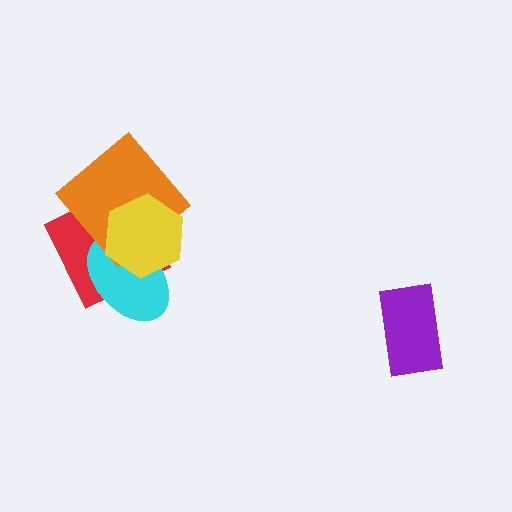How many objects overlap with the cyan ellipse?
3 objects overlap with the cyan ellipse.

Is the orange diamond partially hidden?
Yes, it is partially covered by another shape.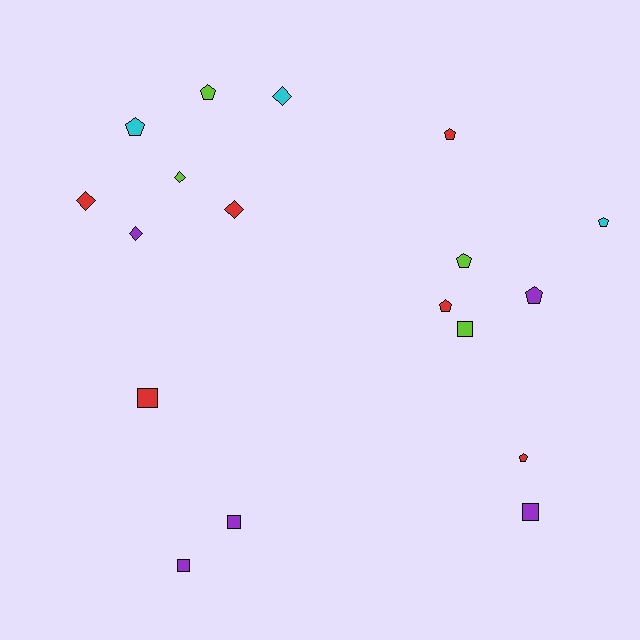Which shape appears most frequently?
Pentagon, with 8 objects.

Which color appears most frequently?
Red, with 6 objects.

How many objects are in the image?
There are 18 objects.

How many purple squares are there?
There are 3 purple squares.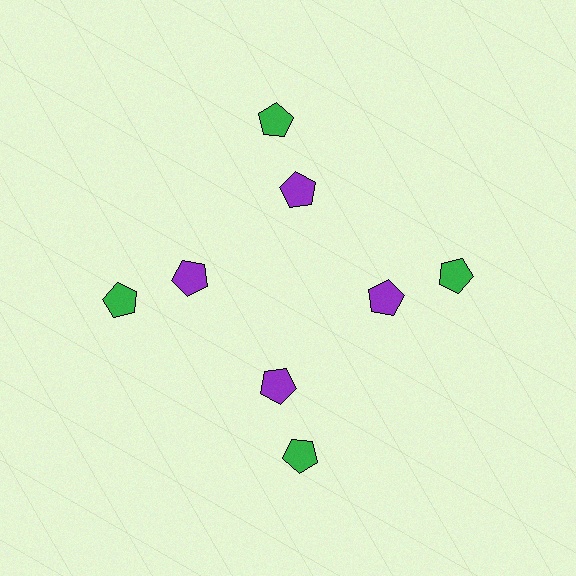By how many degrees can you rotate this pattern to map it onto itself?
The pattern maps onto itself every 90 degrees of rotation.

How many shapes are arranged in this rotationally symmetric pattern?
There are 8 shapes, arranged in 4 groups of 2.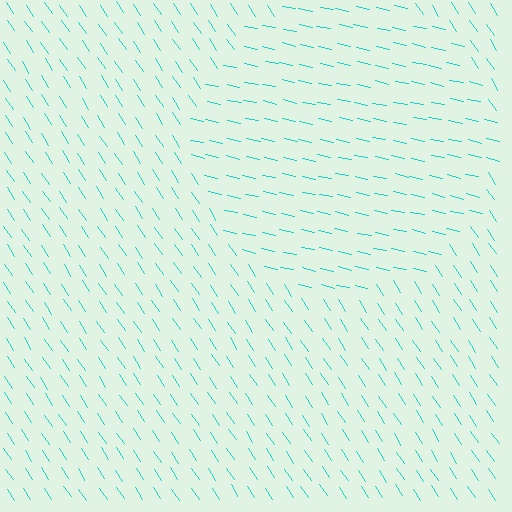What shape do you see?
I see a circle.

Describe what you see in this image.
The image is filled with small cyan line segments. A circle region in the image has lines oriented differently from the surrounding lines, creating a visible texture boundary.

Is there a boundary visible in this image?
Yes, there is a texture boundary formed by a change in line orientation.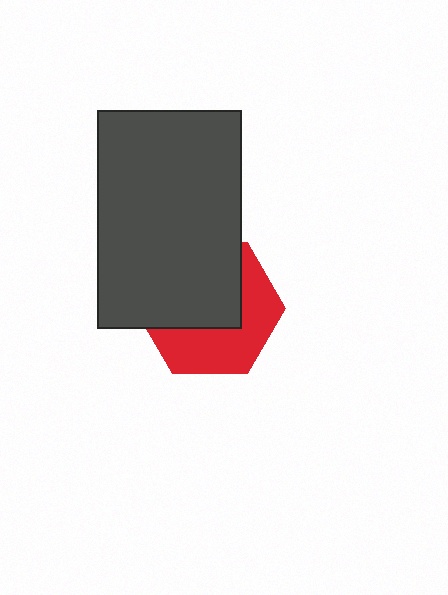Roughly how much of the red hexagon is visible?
About half of it is visible (roughly 46%).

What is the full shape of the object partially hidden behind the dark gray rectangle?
The partially hidden object is a red hexagon.